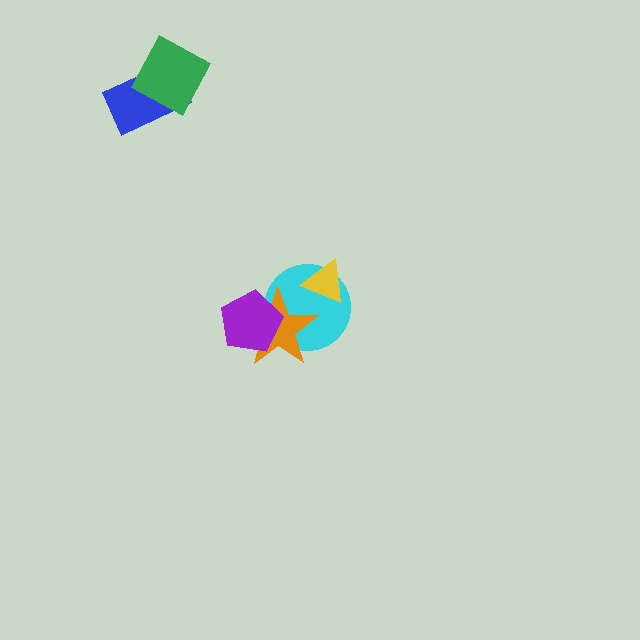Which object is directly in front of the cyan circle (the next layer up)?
The yellow triangle is directly in front of the cyan circle.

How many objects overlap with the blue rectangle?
1 object overlaps with the blue rectangle.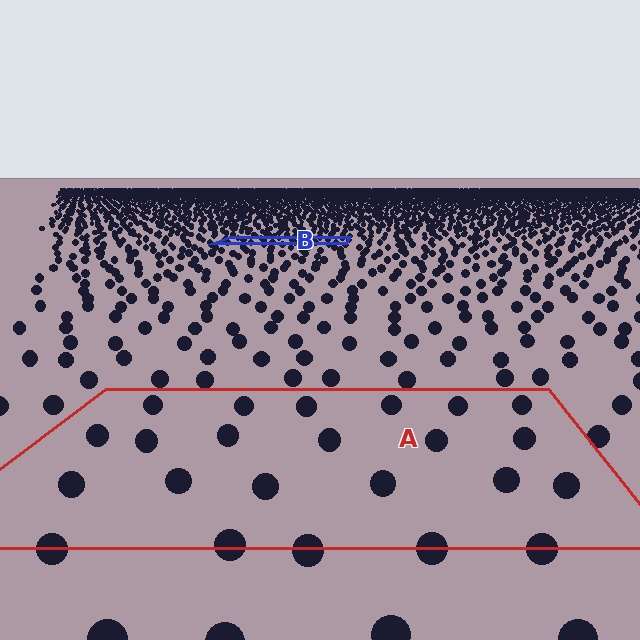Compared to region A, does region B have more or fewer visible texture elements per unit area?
Region B has more texture elements per unit area — they are packed more densely because it is farther away.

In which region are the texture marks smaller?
The texture marks are smaller in region B, because it is farther away.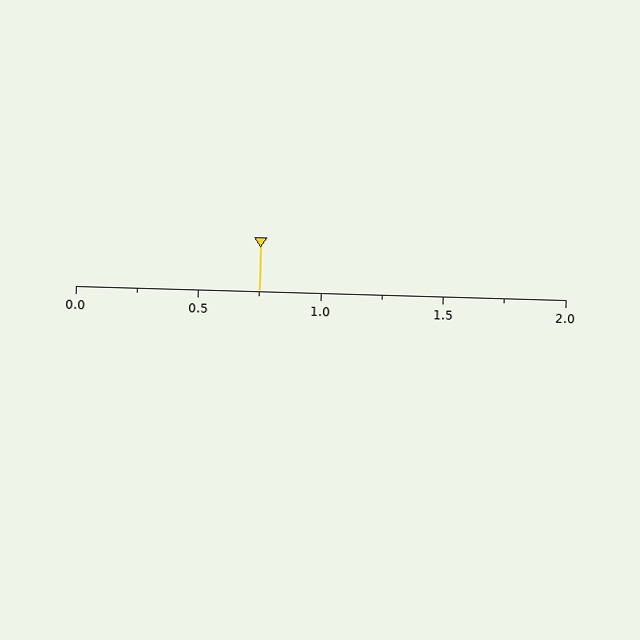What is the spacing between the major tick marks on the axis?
The major ticks are spaced 0.5 apart.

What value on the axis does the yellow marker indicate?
The marker indicates approximately 0.75.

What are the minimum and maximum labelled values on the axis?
The axis runs from 0.0 to 2.0.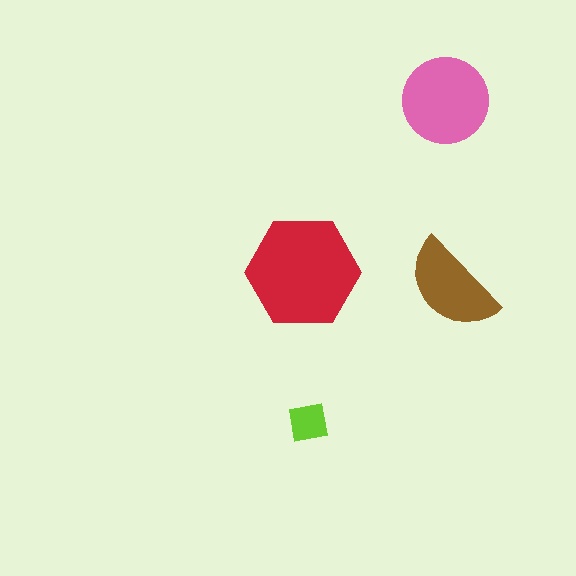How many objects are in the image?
There are 4 objects in the image.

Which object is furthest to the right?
The brown semicircle is rightmost.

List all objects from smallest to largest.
The lime square, the brown semicircle, the pink circle, the red hexagon.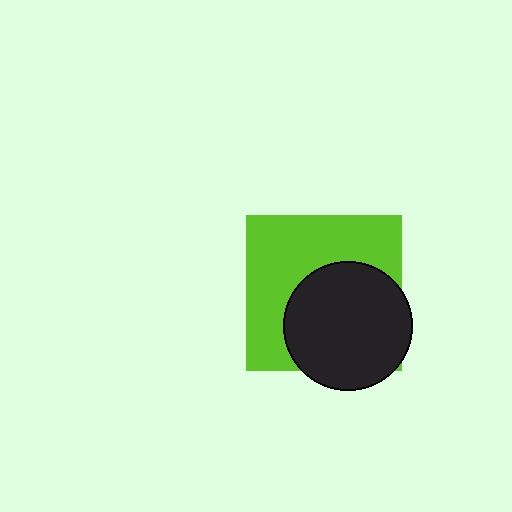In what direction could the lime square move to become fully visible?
The lime square could move toward the upper-left. That would shift it out from behind the black circle entirely.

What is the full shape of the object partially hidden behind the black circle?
The partially hidden object is a lime square.